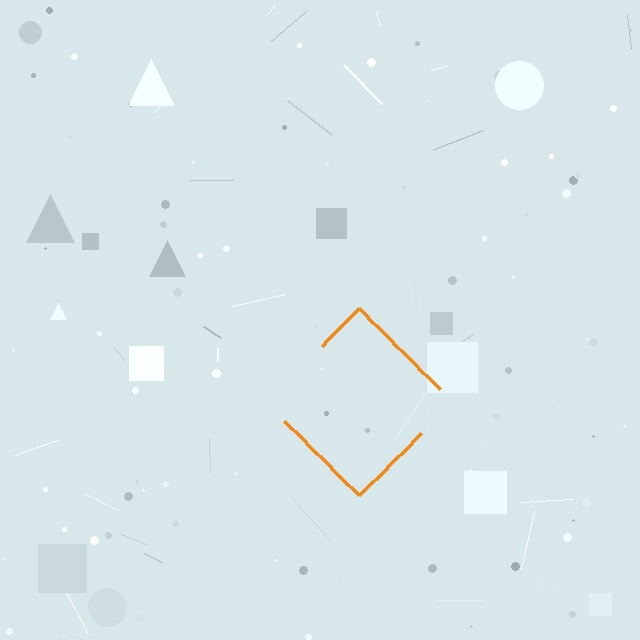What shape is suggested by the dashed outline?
The dashed outline suggests a diamond.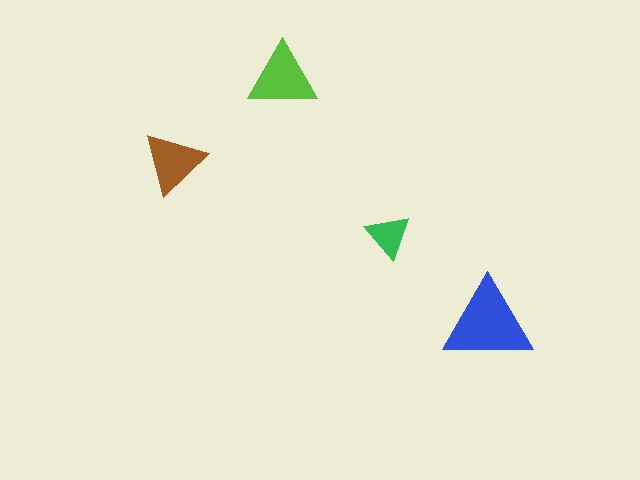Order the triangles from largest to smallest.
the blue one, the lime one, the brown one, the green one.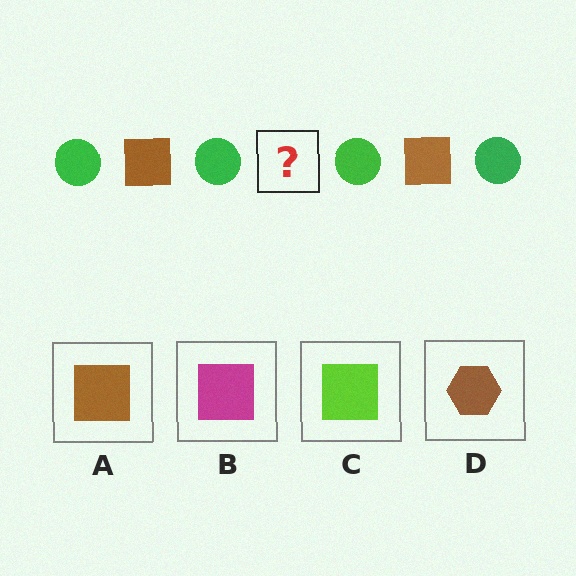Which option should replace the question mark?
Option A.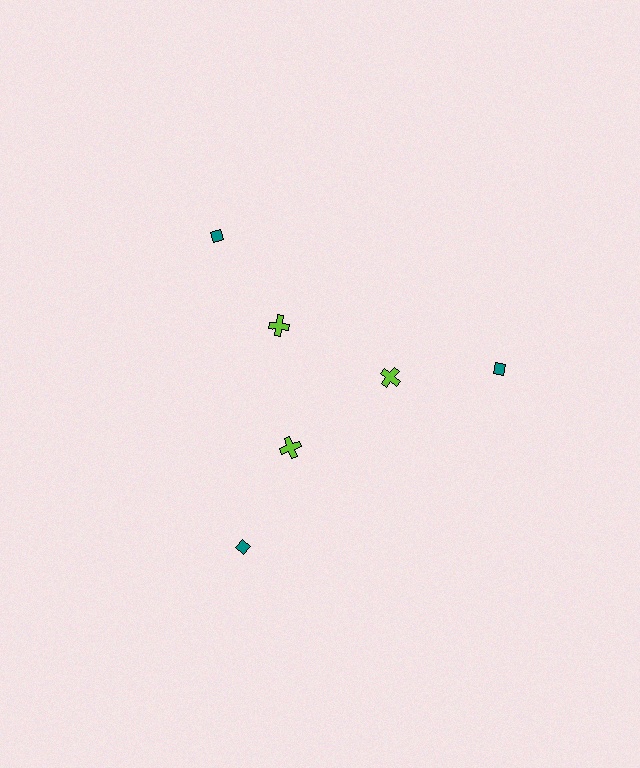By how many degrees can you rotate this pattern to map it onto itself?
The pattern maps onto itself every 120 degrees of rotation.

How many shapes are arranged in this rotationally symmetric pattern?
There are 6 shapes, arranged in 3 groups of 2.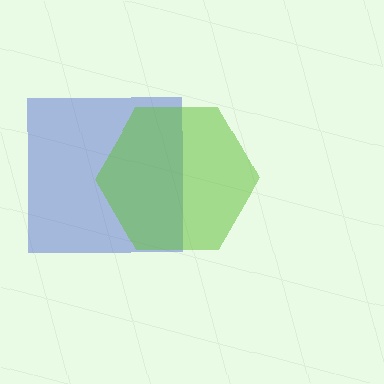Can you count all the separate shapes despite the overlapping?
Yes, there are 2 separate shapes.